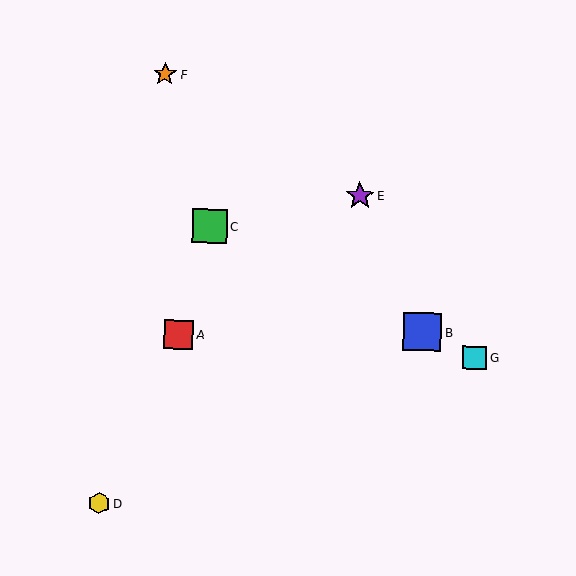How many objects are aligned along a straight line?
3 objects (B, C, G) are aligned along a straight line.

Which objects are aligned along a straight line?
Objects B, C, G are aligned along a straight line.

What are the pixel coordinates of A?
Object A is at (179, 334).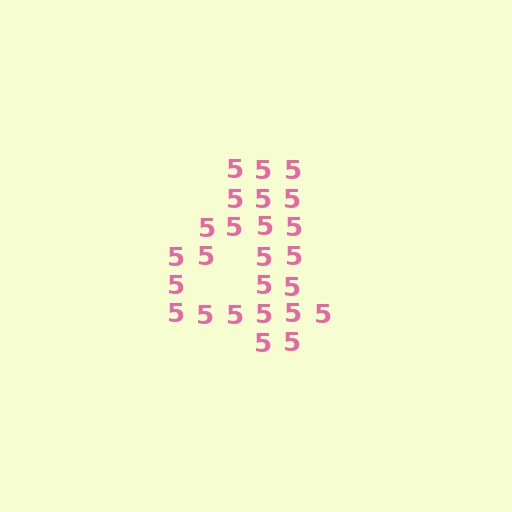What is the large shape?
The large shape is the digit 4.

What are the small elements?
The small elements are digit 5's.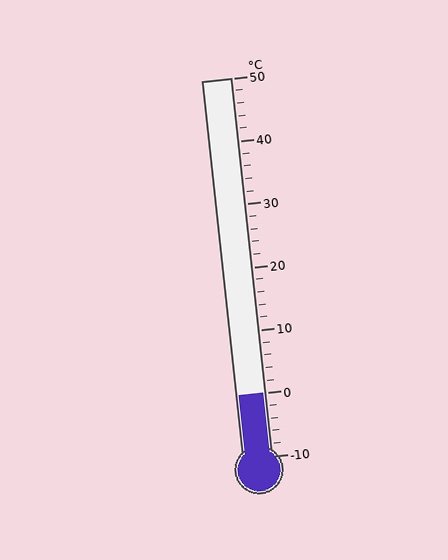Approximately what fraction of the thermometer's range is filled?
The thermometer is filled to approximately 15% of its range.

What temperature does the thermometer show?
The thermometer shows approximately 0°C.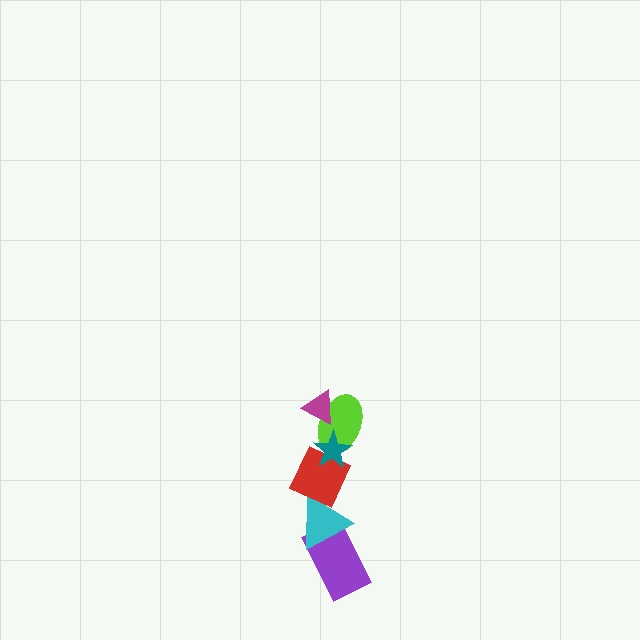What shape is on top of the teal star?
The magenta triangle is on top of the teal star.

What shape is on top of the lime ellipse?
The teal star is on top of the lime ellipse.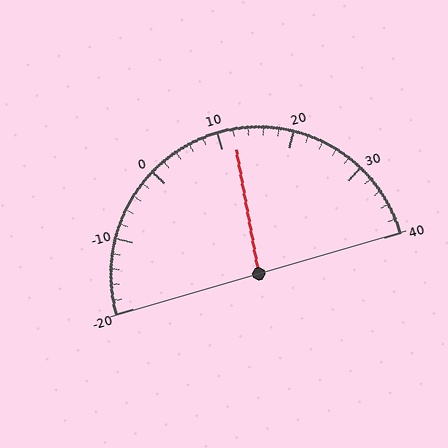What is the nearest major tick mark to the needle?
The nearest major tick mark is 10.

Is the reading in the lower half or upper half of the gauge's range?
The reading is in the upper half of the range (-20 to 40).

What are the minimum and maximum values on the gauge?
The gauge ranges from -20 to 40.